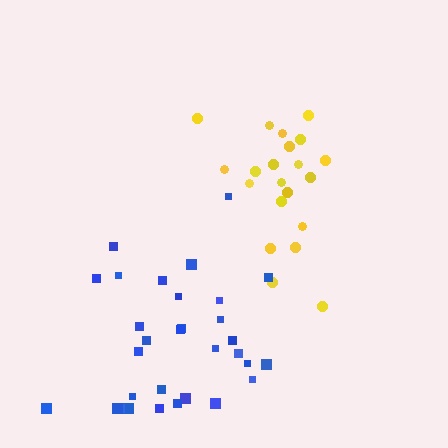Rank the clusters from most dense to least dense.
yellow, blue.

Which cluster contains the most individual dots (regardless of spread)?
Blue (31).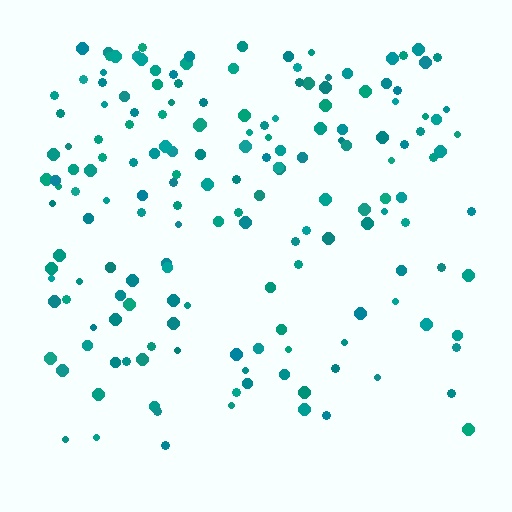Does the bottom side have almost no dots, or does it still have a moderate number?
Still a moderate number, just noticeably fewer than the top.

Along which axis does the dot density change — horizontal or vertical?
Vertical.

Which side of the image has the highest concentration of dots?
The top.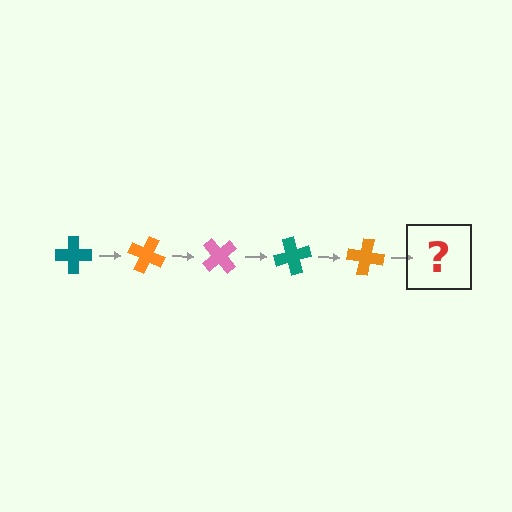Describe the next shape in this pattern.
It should be a pink cross, rotated 125 degrees from the start.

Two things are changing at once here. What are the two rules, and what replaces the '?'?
The two rules are that it rotates 25 degrees each step and the color cycles through teal, orange, and pink. The '?' should be a pink cross, rotated 125 degrees from the start.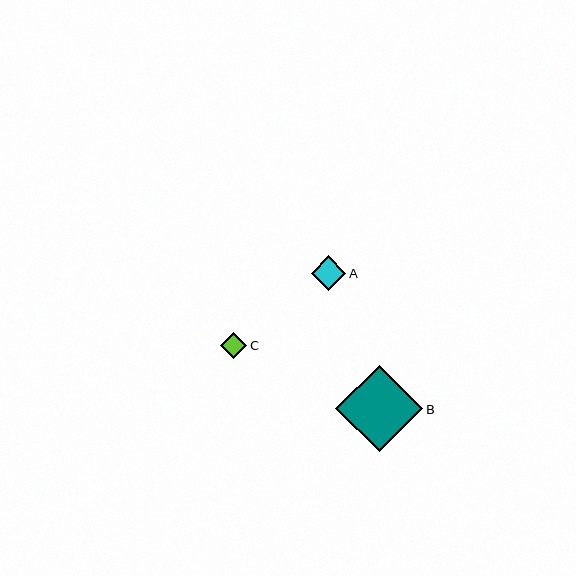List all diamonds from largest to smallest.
From largest to smallest: B, A, C.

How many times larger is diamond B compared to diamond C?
Diamond B is approximately 3.3 times the size of diamond C.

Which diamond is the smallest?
Diamond C is the smallest with a size of approximately 26 pixels.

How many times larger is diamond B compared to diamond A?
Diamond B is approximately 2.5 times the size of diamond A.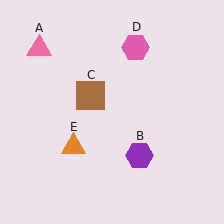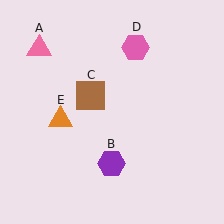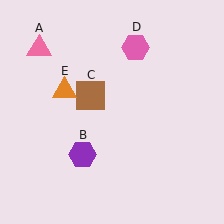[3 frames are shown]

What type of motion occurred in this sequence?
The purple hexagon (object B), orange triangle (object E) rotated clockwise around the center of the scene.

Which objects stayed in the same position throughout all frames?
Pink triangle (object A) and brown square (object C) and pink hexagon (object D) remained stationary.